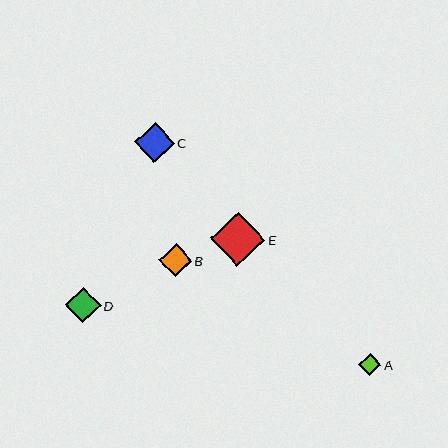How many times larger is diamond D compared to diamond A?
Diamond D is approximately 1.6 times the size of diamond A.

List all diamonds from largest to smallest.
From largest to smallest: E, C, D, B, A.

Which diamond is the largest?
Diamond E is the largest with a size of approximately 54 pixels.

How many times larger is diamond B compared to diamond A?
Diamond B is approximately 1.5 times the size of diamond A.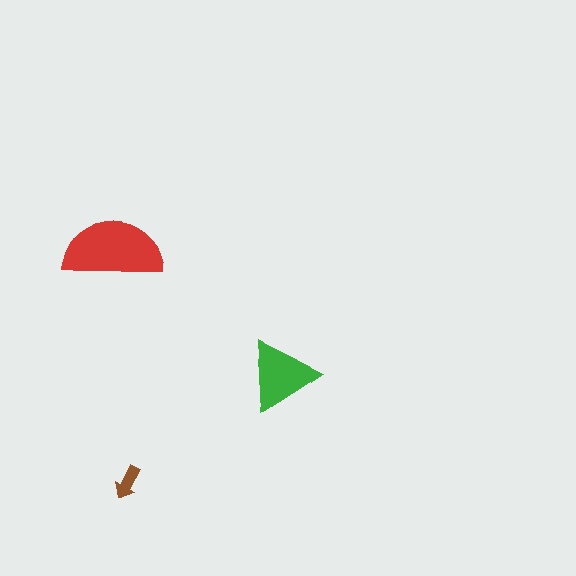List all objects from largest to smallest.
The red semicircle, the green triangle, the brown arrow.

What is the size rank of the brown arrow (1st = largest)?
3rd.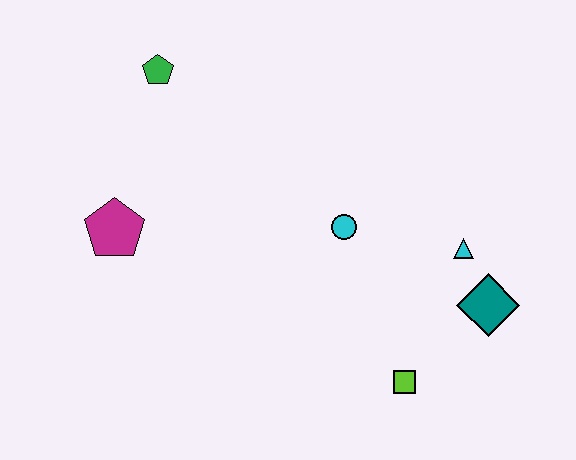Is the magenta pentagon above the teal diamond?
Yes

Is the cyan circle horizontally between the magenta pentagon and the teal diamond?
Yes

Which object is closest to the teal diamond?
The cyan triangle is closest to the teal diamond.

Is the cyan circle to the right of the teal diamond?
No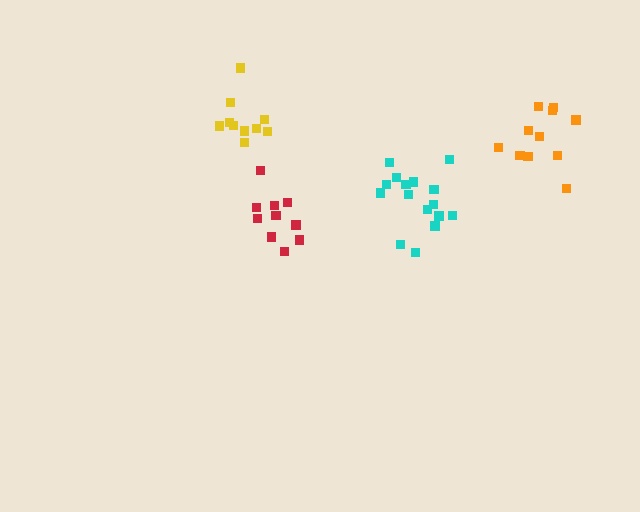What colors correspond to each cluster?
The clusters are colored: yellow, orange, cyan, red.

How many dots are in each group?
Group 1: 10 dots, Group 2: 11 dots, Group 3: 16 dots, Group 4: 10 dots (47 total).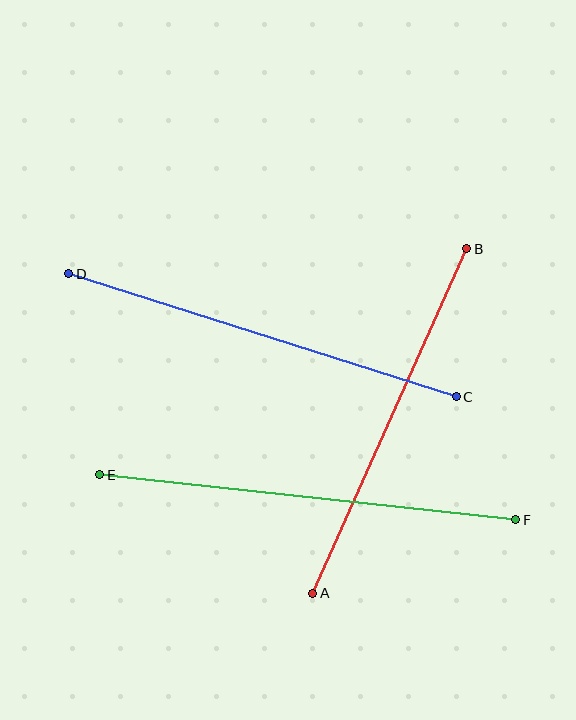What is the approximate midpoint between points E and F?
The midpoint is at approximately (308, 497) pixels.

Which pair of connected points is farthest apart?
Points E and F are farthest apart.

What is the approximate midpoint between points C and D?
The midpoint is at approximately (263, 335) pixels.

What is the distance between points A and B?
The distance is approximately 377 pixels.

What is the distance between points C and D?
The distance is approximately 406 pixels.